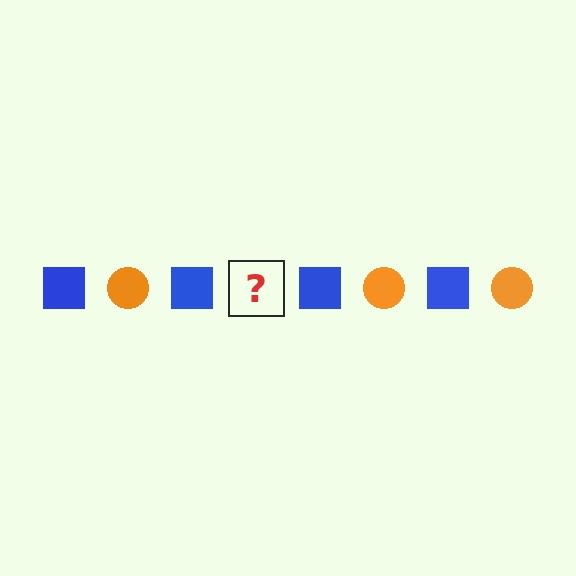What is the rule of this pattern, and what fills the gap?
The rule is that the pattern alternates between blue square and orange circle. The gap should be filled with an orange circle.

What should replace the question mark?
The question mark should be replaced with an orange circle.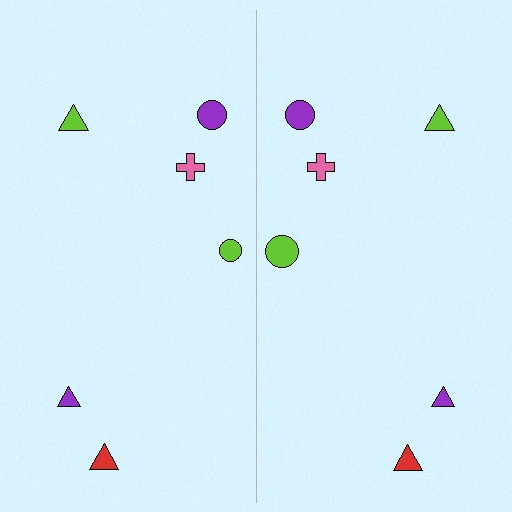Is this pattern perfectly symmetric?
No, the pattern is not perfectly symmetric. The lime circle on the right side has a different size than its mirror counterpart.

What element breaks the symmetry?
The lime circle on the right side has a different size than its mirror counterpart.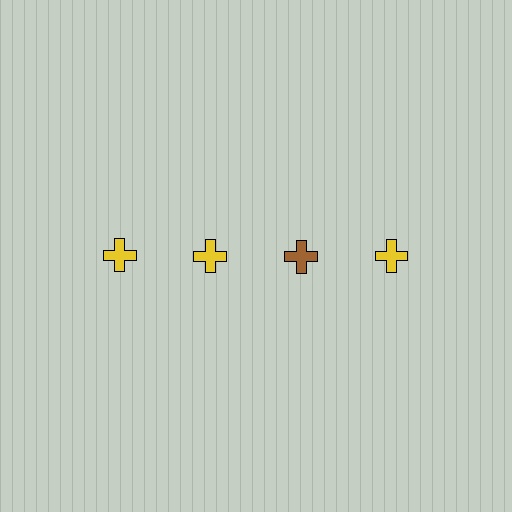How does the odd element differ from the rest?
It has a different color: brown instead of yellow.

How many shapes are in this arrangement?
There are 4 shapes arranged in a grid pattern.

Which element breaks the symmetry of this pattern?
The brown cross in the top row, center column breaks the symmetry. All other shapes are yellow crosses.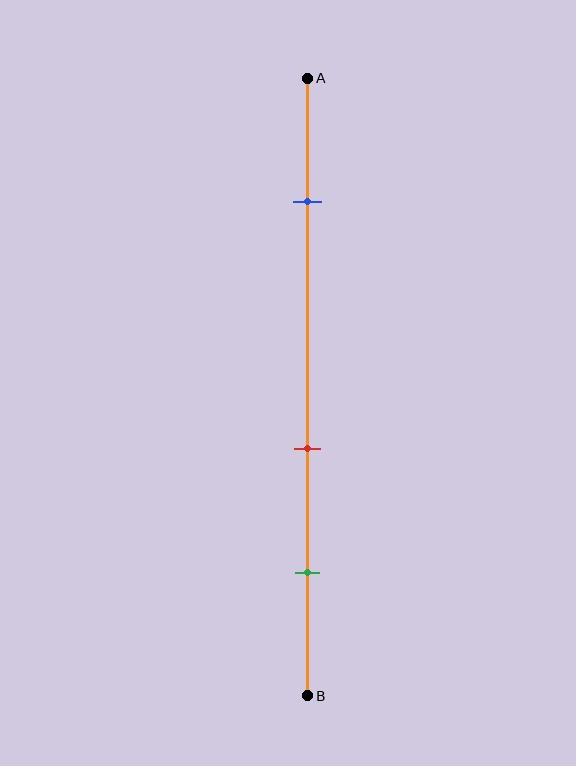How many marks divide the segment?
There are 3 marks dividing the segment.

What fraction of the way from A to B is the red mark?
The red mark is approximately 60% (0.6) of the way from A to B.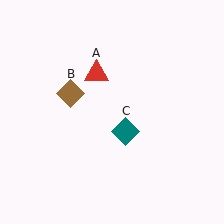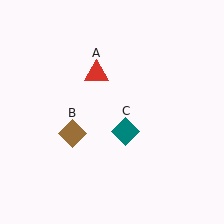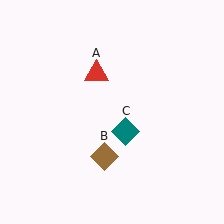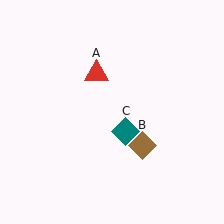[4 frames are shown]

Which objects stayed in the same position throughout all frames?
Red triangle (object A) and teal diamond (object C) remained stationary.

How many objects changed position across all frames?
1 object changed position: brown diamond (object B).